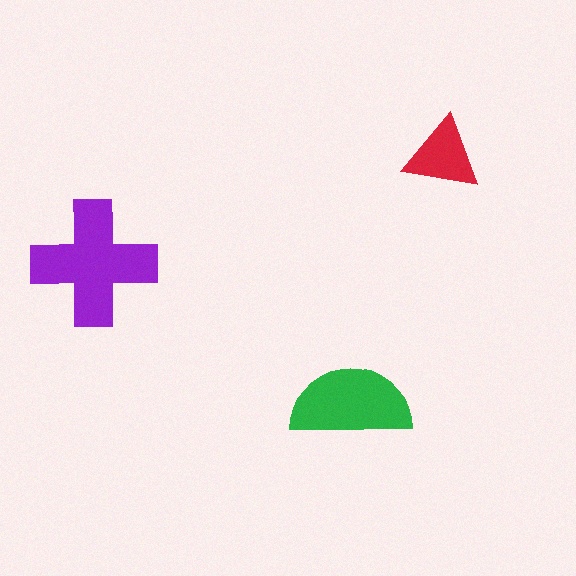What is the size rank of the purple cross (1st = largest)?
1st.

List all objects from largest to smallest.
The purple cross, the green semicircle, the red triangle.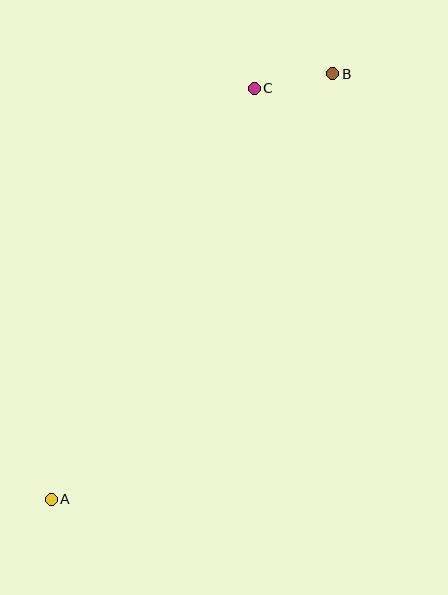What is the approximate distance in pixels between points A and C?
The distance between A and C is approximately 458 pixels.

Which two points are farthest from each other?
Points A and B are farthest from each other.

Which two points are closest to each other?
Points B and C are closest to each other.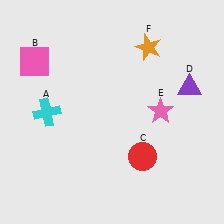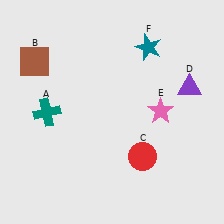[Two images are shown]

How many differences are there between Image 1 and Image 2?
There are 3 differences between the two images.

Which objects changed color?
A changed from cyan to teal. B changed from pink to brown. F changed from orange to teal.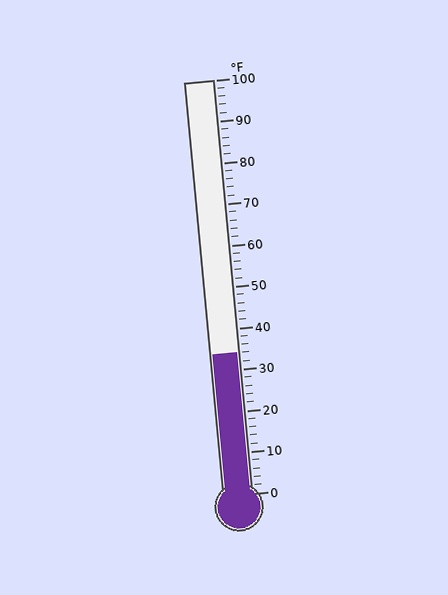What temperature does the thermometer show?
The thermometer shows approximately 34°F.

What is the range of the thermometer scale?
The thermometer scale ranges from 0°F to 100°F.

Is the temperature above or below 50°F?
The temperature is below 50°F.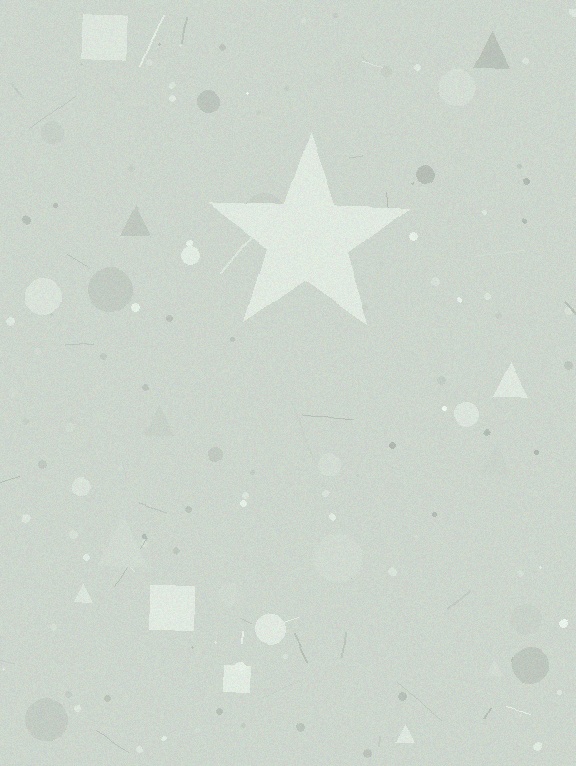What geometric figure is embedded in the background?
A star is embedded in the background.